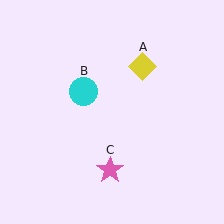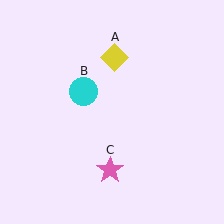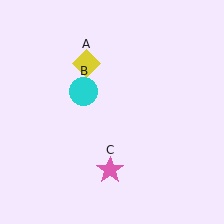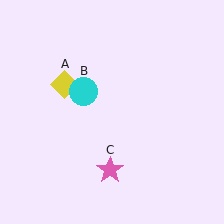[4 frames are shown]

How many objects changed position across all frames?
1 object changed position: yellow diamond (object A).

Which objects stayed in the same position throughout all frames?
Cyan circle (object B) and pink star (object C) remained stationary.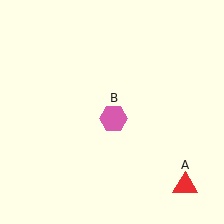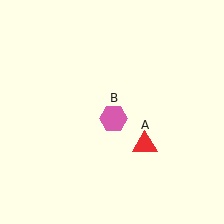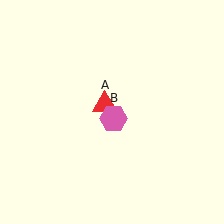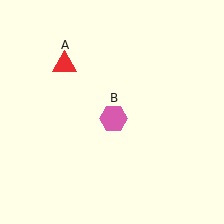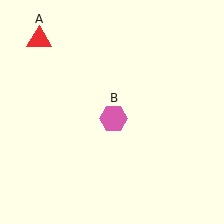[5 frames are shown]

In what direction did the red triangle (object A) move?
The red triangle (object A) moved up and to the left.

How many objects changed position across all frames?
1 object changed position: red triangle (object A).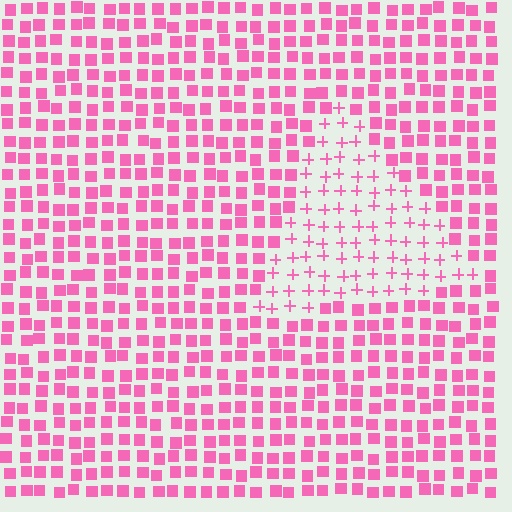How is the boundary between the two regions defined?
The boundary is defined by a change in element shape: plus signs inside vs. squares outside. All elements share the same color and spacing.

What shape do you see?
I see a triangle.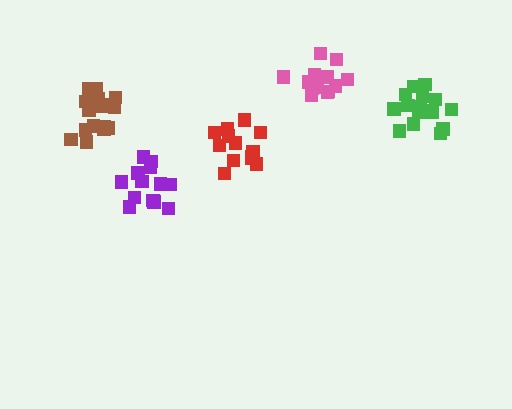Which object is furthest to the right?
The green cluster is rightmost.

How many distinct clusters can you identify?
There are 5 distinct clusters.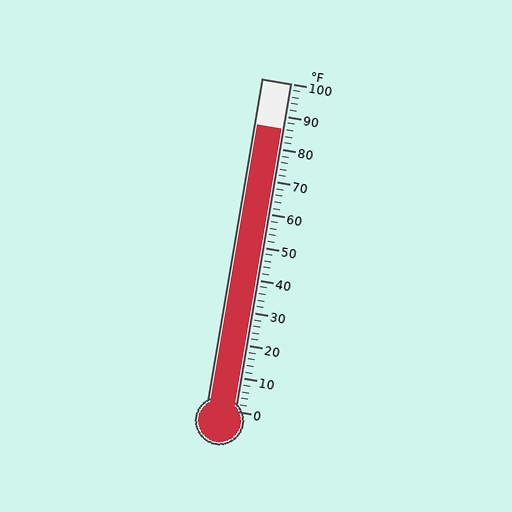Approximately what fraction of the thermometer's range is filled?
The thermometer is filled to approximately 85% of its range.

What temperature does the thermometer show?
The thermometer shows approximately 86°F.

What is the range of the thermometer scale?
The thermometer scale ranges from 0°F to 100°F.